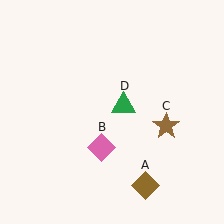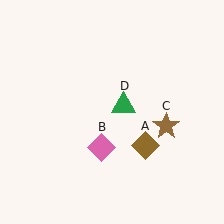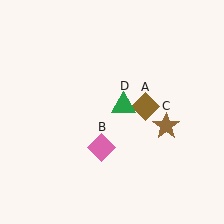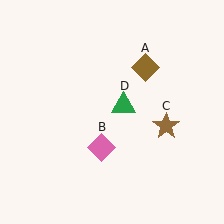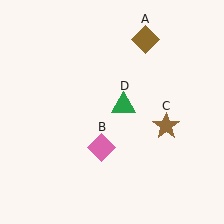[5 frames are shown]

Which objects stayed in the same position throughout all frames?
Pink diamond (object B) and brown star (object C) and green triangle (object D) remained stationary.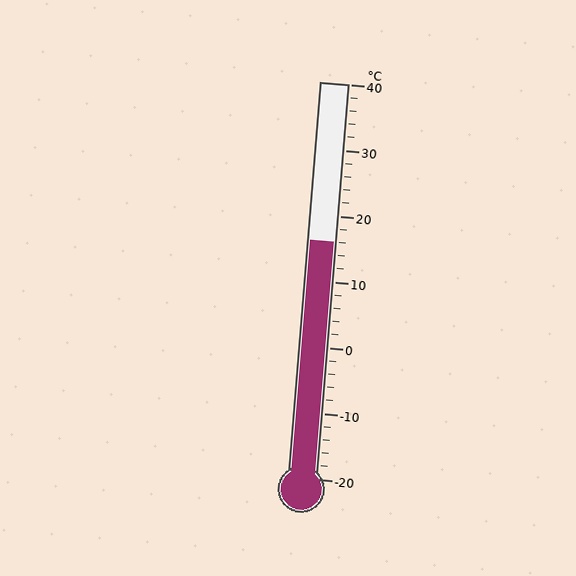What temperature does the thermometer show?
The thermometer shows approximately 16°C.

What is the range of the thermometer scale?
The thermometer scale ranges from -20°C to 40°C.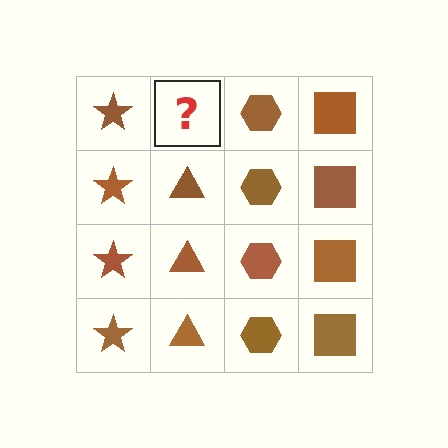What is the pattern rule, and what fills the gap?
The rule is that each column has a consistent shape. The gap should be filled with a brown triangle.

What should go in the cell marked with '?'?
The missing cell should contain a brown triangle.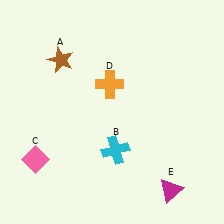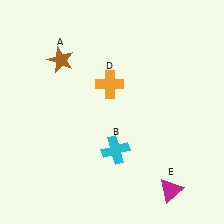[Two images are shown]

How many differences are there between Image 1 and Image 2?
There is 1 difference between the two images.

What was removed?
The pink diamond (C) was removed in Image 2.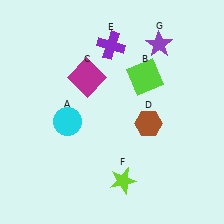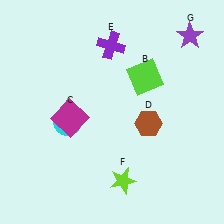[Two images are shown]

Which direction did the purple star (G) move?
The purple star (G) moved right.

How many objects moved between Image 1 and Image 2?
2 objects moved between the two images.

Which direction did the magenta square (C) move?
The magenta square (C) moved down.